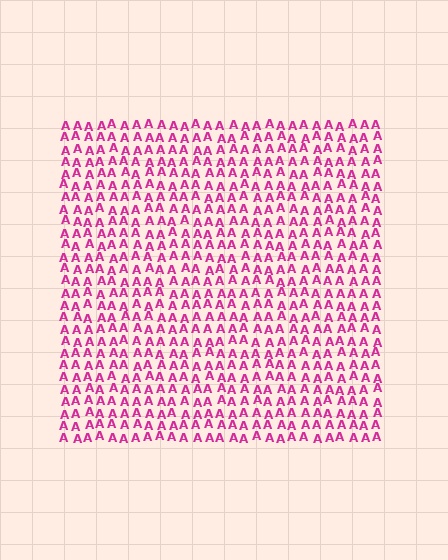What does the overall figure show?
The overall figure shows a square.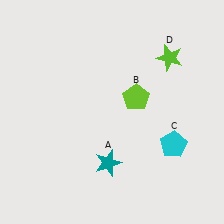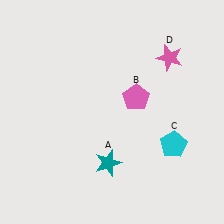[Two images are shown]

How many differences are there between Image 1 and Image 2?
There are 2 differences between the two images.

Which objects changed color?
B changed from lime to pink. D changed from lime to pink.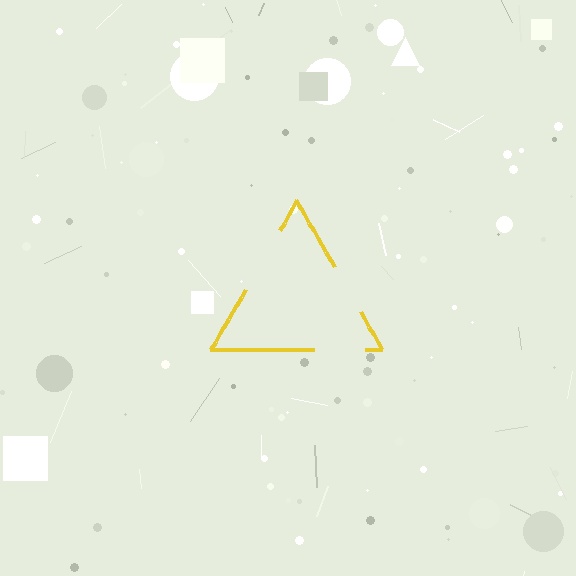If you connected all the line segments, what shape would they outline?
They would outline a triangle.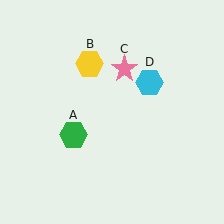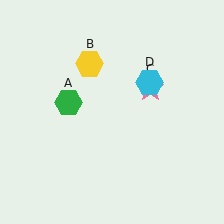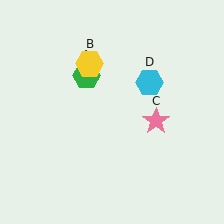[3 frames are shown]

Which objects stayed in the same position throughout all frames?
Yellow hexagon (object B) and cyan hexagon (object D) remained stationary.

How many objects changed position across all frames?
2 objects changed position: green hexagon (object A), pink star (object C).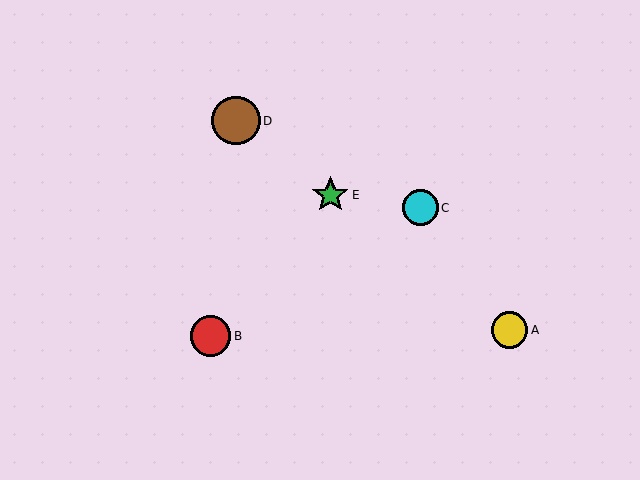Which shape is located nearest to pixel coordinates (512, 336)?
The yellow circle (labeled A) at (509, 330) is nearest to that location.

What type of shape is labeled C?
Shape C is a cyan circle.